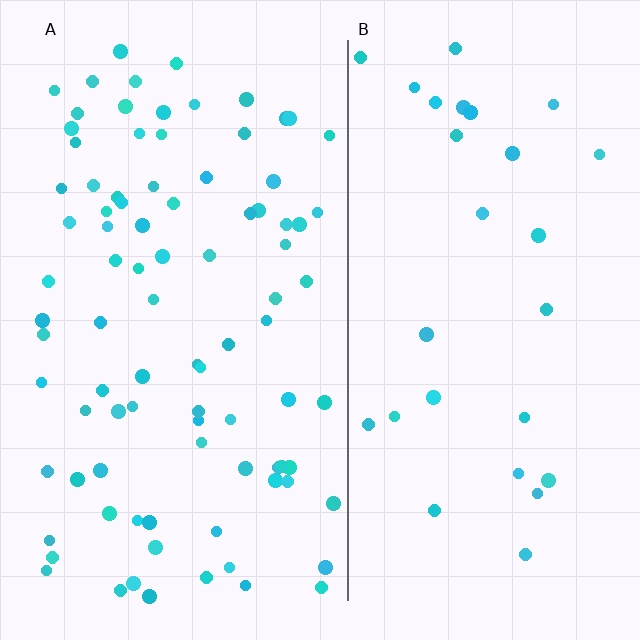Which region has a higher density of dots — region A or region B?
A (the left).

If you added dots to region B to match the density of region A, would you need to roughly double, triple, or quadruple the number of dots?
Approximately triple.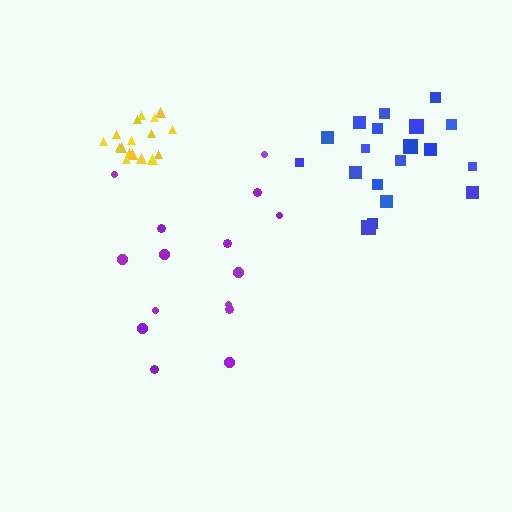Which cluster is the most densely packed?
Yellow.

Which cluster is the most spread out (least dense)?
Purple.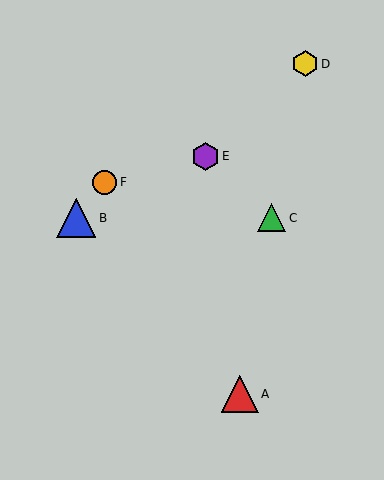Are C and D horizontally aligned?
No, C is at y≈218 and D is at y≈64.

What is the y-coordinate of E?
Object E is at y≈156.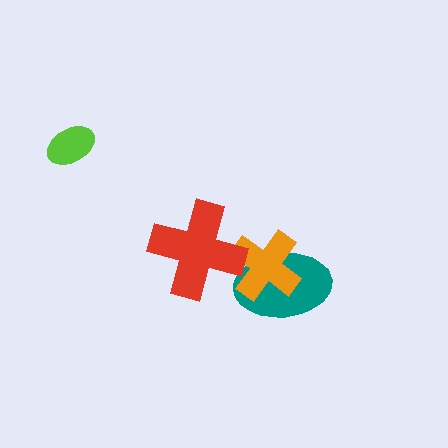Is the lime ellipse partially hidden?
No, no other shape covers it.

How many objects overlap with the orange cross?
2 objects overlap with the orange cross.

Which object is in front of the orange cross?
The red cross is in front of the orange cross.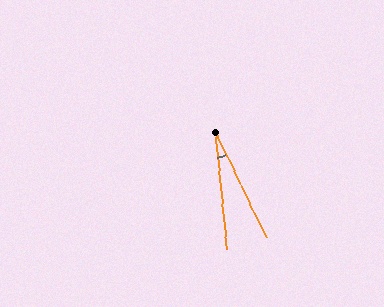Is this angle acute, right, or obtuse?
It is acute.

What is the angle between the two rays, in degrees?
Approximately 20 degrees.